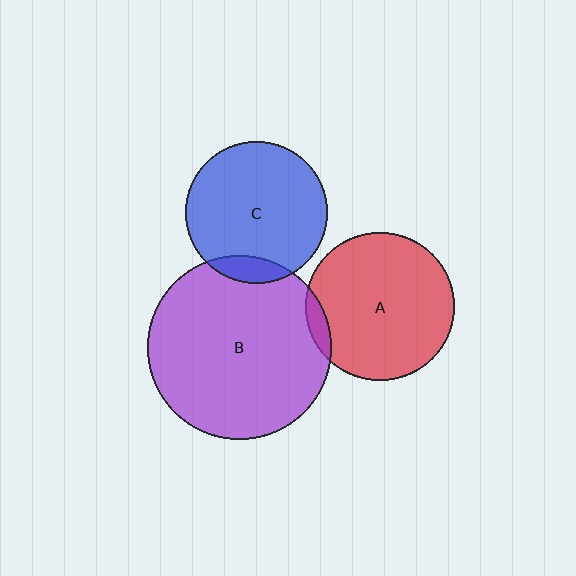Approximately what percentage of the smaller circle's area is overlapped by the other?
Approximately 10%.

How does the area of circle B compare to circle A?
Approximately 1.5 times.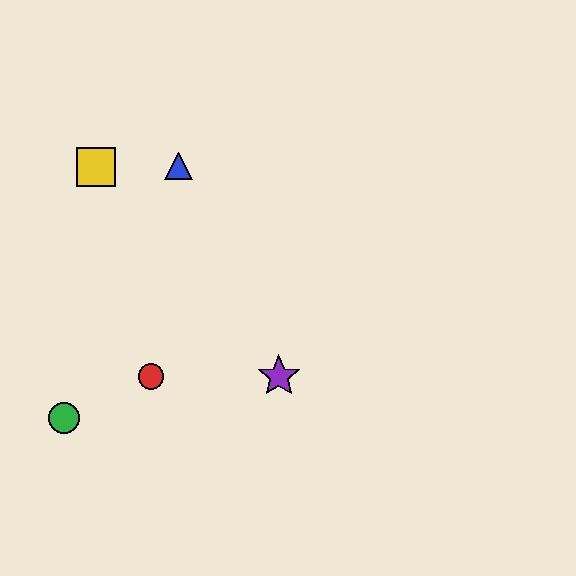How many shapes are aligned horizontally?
2 shapes (the red circle, the purple star) are aligned horizontally.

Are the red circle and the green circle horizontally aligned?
No, the red circle is at y≈376 and the green circle is at y≈418.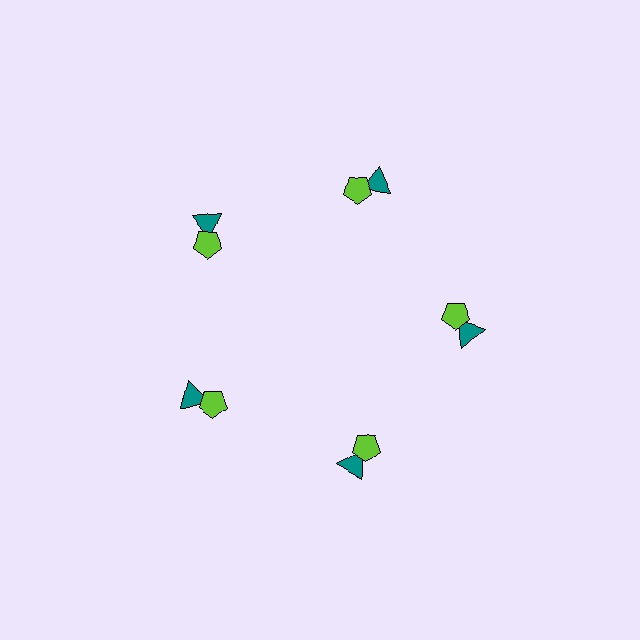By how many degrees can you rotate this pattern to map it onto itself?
The pattern maps onto itself every 72 degrees of rotation.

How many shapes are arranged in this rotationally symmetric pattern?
There are 10 shapes, arranged in 5 groups of 2.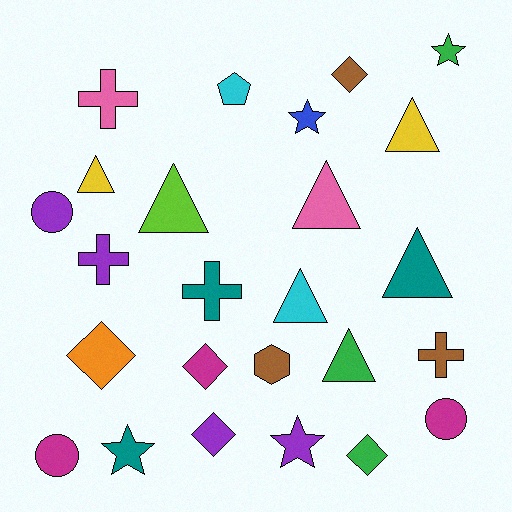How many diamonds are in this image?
There are 5 diamonds.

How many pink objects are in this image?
There are 2 pink objects.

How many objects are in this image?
There are 25 objects.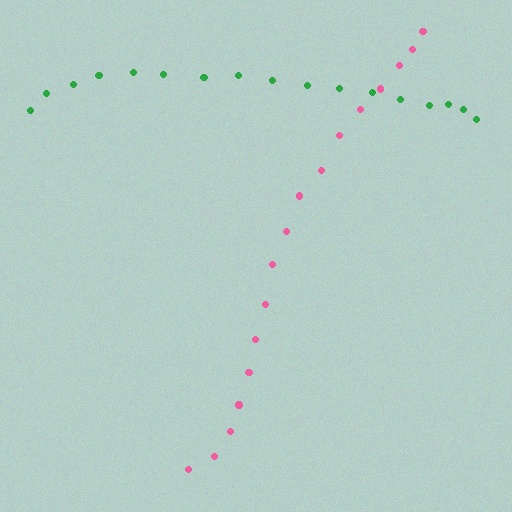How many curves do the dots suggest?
There are 2 distinct paths.